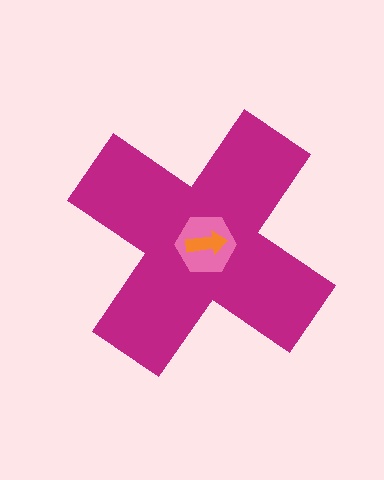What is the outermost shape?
The magenta cross.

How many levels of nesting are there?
3.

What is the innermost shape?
The orange arrow.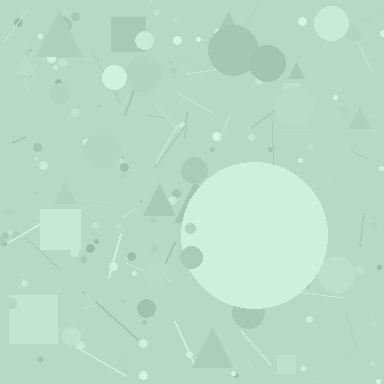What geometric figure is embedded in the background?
A circle is embedded in the background.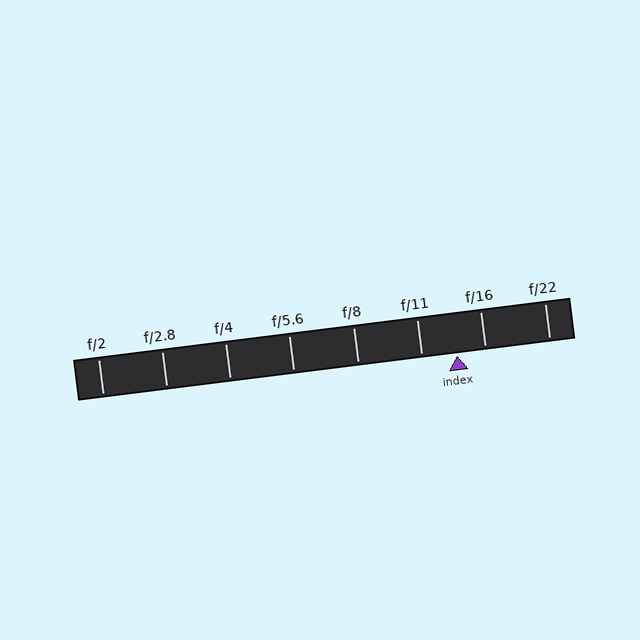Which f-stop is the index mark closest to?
The index mark is closest to f/16.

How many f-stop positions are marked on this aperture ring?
There are 8 f-stop positions marked.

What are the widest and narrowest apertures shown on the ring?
The widest aperture shown is f/2 and the narrowest is f/22.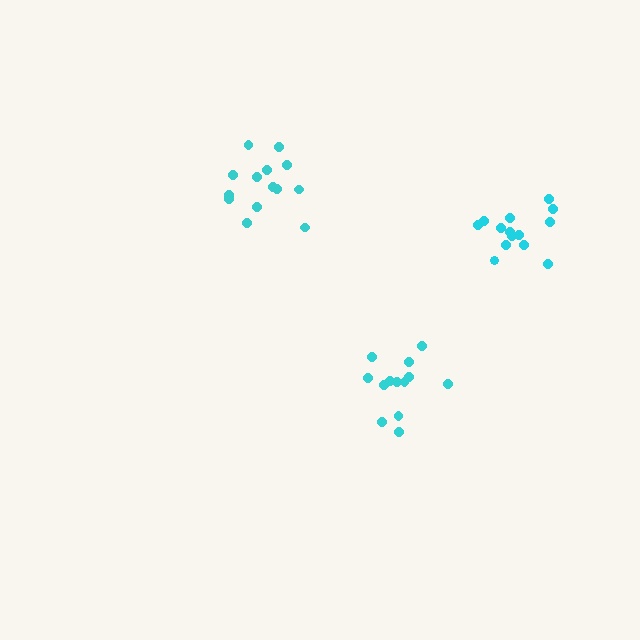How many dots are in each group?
Group 1: 14 dots, Group 2: 13 dots, Group 3: 14 dots (41 total).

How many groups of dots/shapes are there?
There are 3 groups.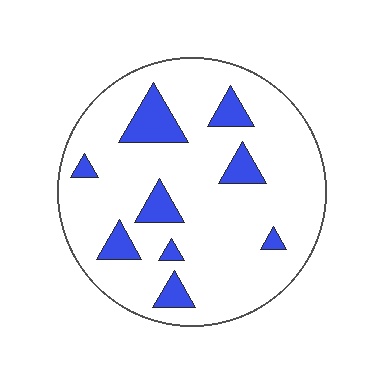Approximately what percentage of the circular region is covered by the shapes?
Approximately 15%.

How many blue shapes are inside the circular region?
9.